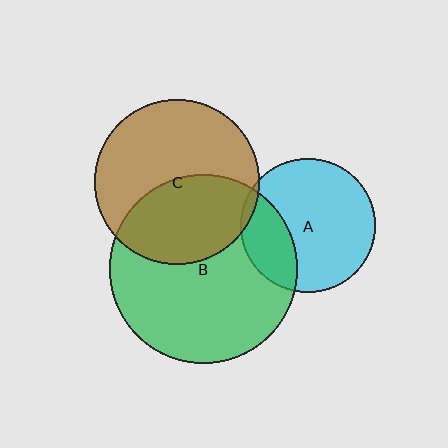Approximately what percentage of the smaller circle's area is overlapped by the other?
Approximately 25%.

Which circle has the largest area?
Circle B (green).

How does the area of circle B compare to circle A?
Approximately 2.0 times.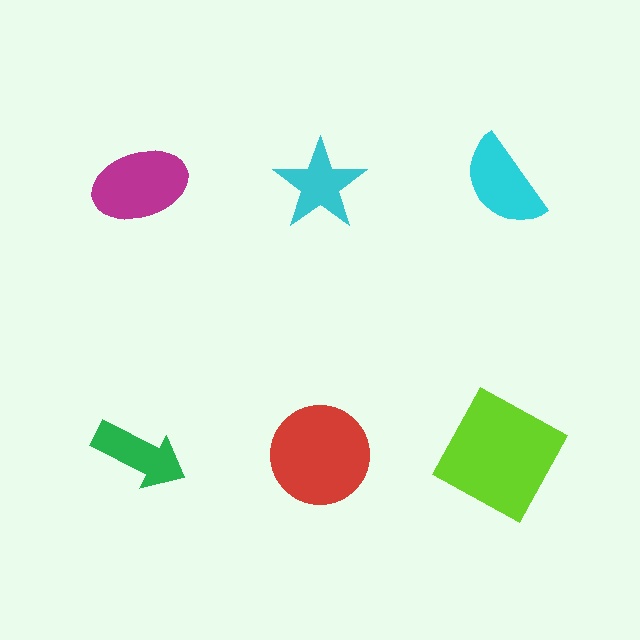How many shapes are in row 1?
3 shapes.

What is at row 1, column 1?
A magenta ellipse.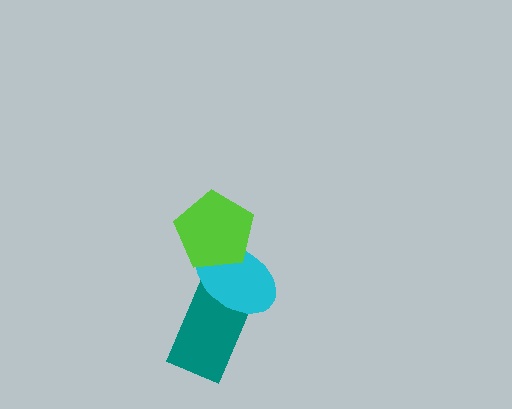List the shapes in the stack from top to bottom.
From top to bottom: the lime pentagon, the cyan ellipse, the teal rectangle.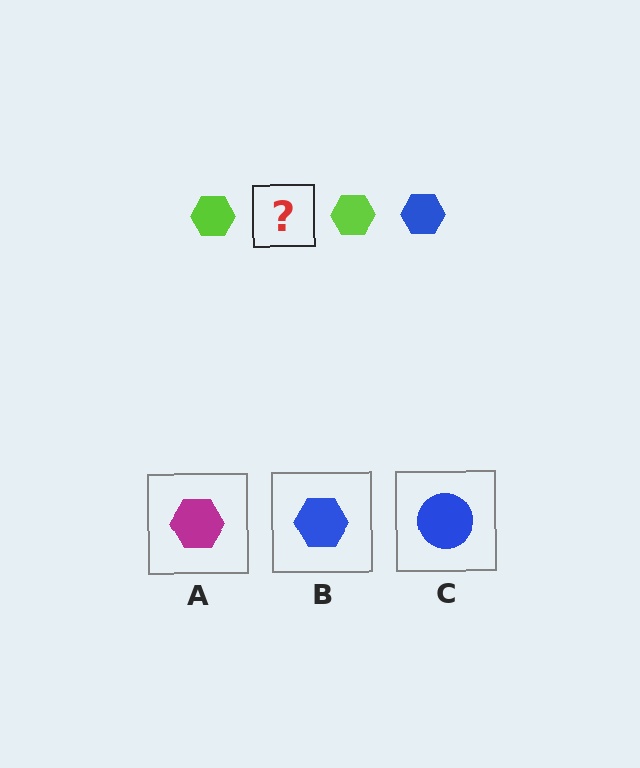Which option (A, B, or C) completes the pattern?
B.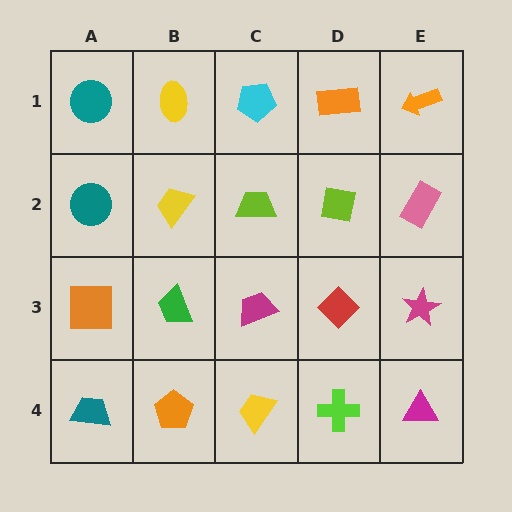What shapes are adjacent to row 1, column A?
A teal circle (row 2, column A), a yellow ellipse (row 1, column B).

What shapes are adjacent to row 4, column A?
An orange square (row 3, column A), an orange pentagon (row 4, column B).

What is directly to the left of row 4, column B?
A teal trapezoid.